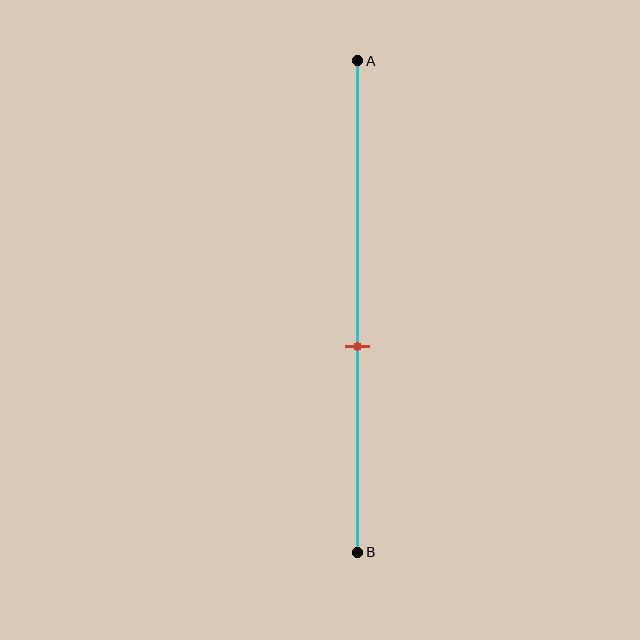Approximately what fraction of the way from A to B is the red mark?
The red mark is approximately 60% of the way from A to B.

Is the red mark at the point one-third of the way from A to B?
No, the mark is at about 60% from A, not at the 33% one-third point.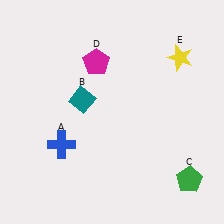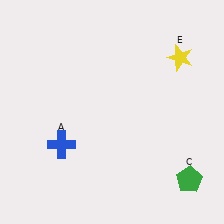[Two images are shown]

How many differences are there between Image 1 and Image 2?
There are 2 differences between the two images.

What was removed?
The magenta pentagon (D), the teal diamond (B) were removed in Image 2.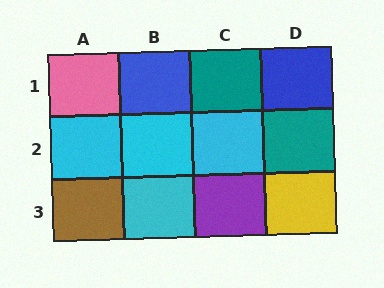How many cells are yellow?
1 cell is yellow.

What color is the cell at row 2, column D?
Teal.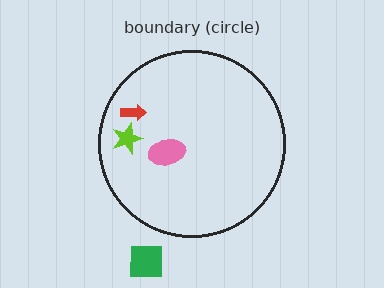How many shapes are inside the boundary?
3 inside, 1 outside.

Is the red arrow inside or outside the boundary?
Inside.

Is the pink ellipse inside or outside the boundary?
Inside.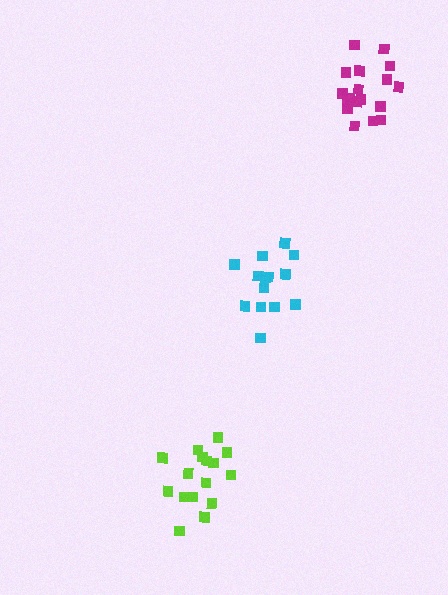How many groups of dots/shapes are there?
There are 3 groups.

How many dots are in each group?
Group 1: 18 dots, Group 2: 14 dots, Group 3: 16 dots (48 total).